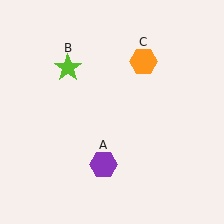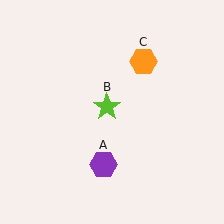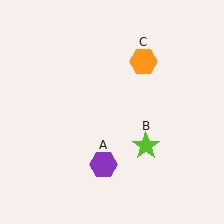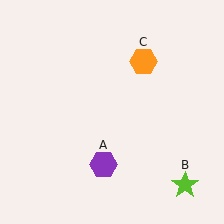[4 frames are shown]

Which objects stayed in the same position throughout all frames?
Purple hexagon (object A) and orange hexagon (object C) remained stationary.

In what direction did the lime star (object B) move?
The lime star (object B) moved down and to the right.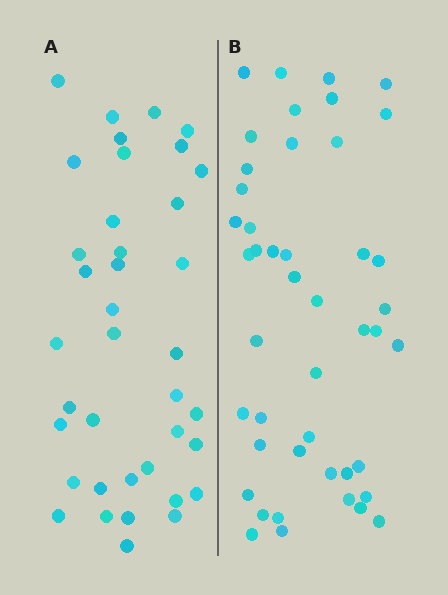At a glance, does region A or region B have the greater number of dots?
Region B (the right region) has more dots.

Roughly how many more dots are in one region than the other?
Region B has roughly 8 or so more dots than region A.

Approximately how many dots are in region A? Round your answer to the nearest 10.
About 40 dots. (The exact count is 38, which rounds to 40.)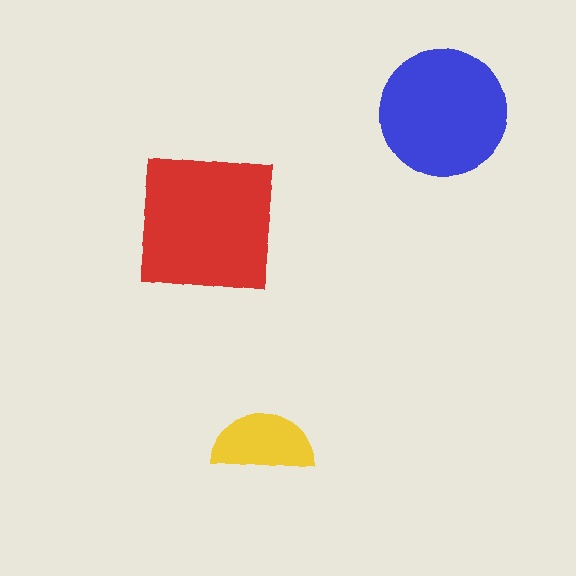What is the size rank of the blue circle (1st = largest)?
2nd.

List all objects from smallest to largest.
The yellow semicircle, the blue circle, the red square.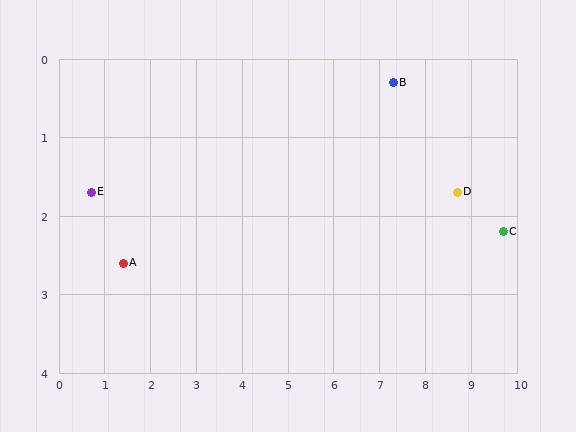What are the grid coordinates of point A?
Point A is at approximately (1.4, 2.6).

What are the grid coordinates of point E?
Point E is at approximately (0.7, 1.7).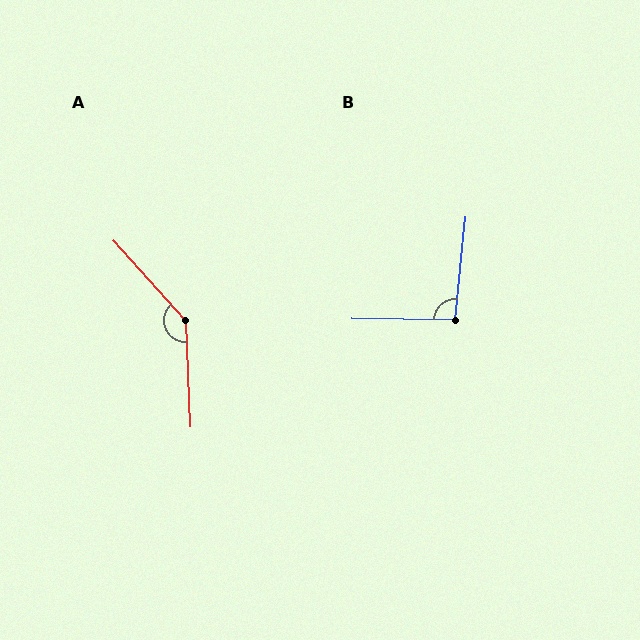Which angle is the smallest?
B, at approximately 95 degrees.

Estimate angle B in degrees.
Approximately 95 degrees.